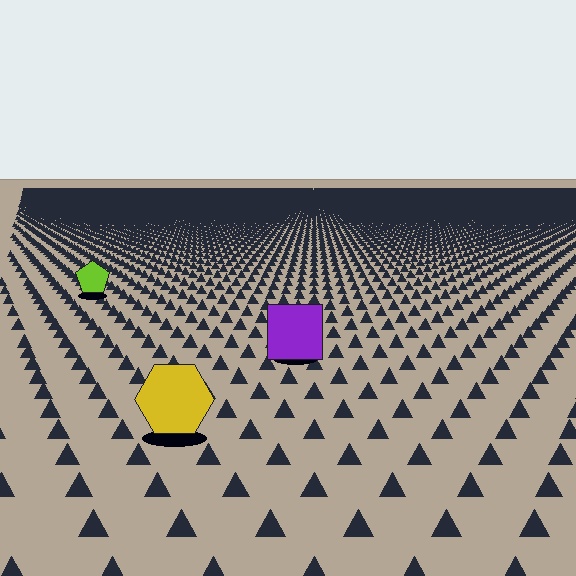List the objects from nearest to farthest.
From nearest to farthest: the yellow hexagon, the purple square, the lime pentagon.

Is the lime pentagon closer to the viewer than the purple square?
No. The purple square is closer — you can tell from the texture gradient: the ground texture is coarser near it.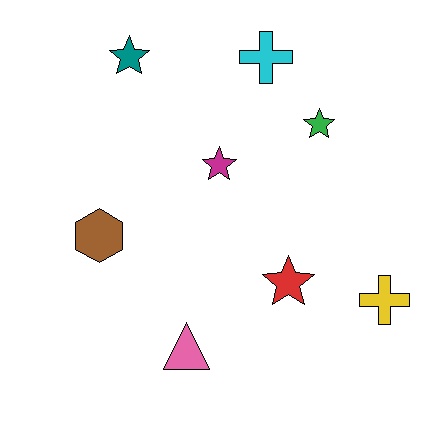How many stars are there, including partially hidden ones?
There are 4 stars.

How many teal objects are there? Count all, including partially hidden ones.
There is 1 teal object.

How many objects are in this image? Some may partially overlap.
There are 8 objects.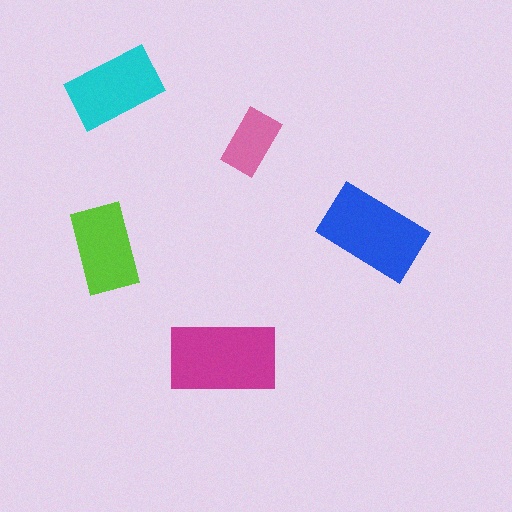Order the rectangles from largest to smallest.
the magenta one, the blue one, the cyan one, the lime one, the pink one.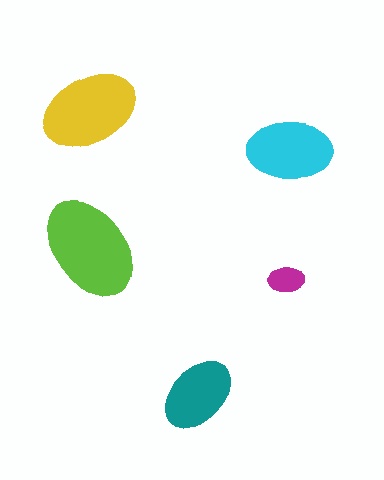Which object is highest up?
The yellow ellipse is topmost.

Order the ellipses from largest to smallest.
the lime one, the yellow one, the cyan one, the teal one, the magenta one.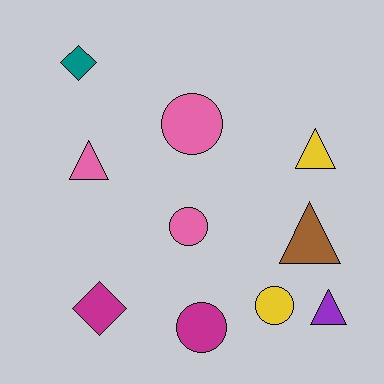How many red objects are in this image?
There are no red objects.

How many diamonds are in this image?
There are 2 diamonds.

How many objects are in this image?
There are 10 objects.